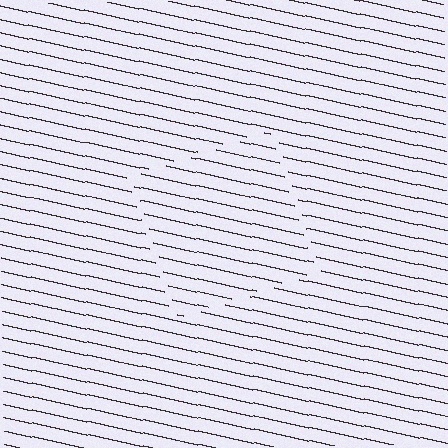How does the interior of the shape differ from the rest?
The interior of the shape contains the same grating, shifted by half a period — the contour is defined by the phase discontinuity where line-ends from the inner and outer gratings abut.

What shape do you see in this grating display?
An illusory square. The interior of the shape contains the same grating, shifted by half a period — the contour is defined by the phase discontinuity where line-ends from the inner and outer gratings abut.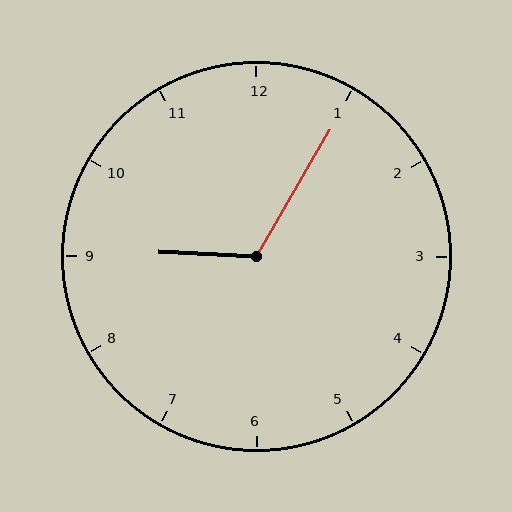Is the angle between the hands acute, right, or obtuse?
It is obtuse.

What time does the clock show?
9:05.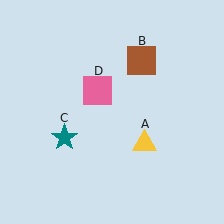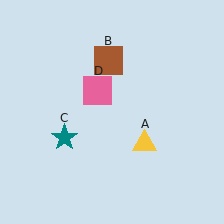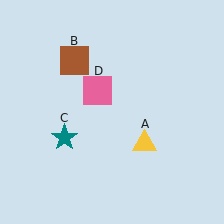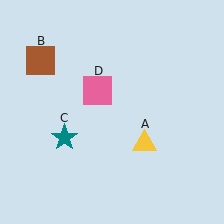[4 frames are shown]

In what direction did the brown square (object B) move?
The brown square (object B) moved left.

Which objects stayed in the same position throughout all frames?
Yellow triangle (object A) and teal star (object C) and pink square (object D) remained stationary.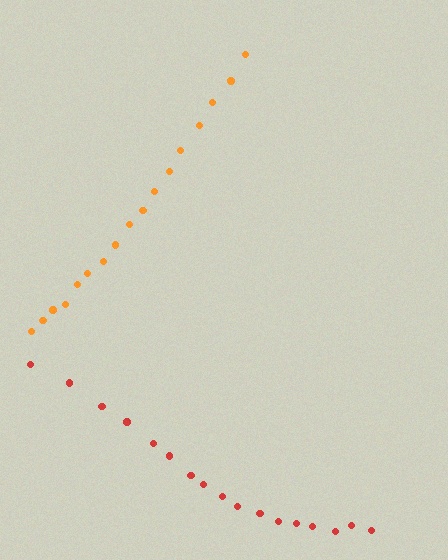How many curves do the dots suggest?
There are 2 distinct paths.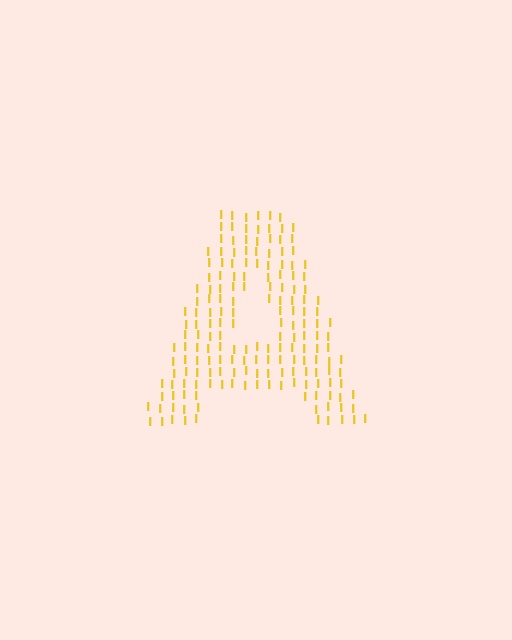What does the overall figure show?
The overall figure shows the letter A.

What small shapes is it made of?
It is made of small letter I's.